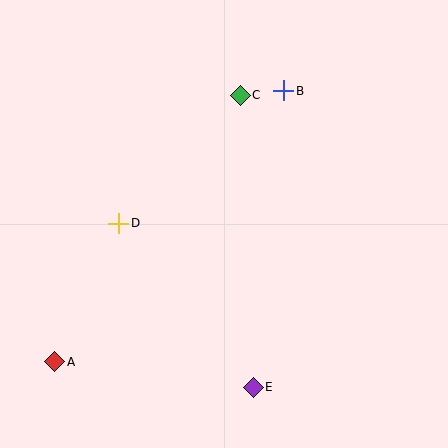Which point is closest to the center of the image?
Point D at (119, 223) is closest to the center.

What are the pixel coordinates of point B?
Point B is at (284, 91).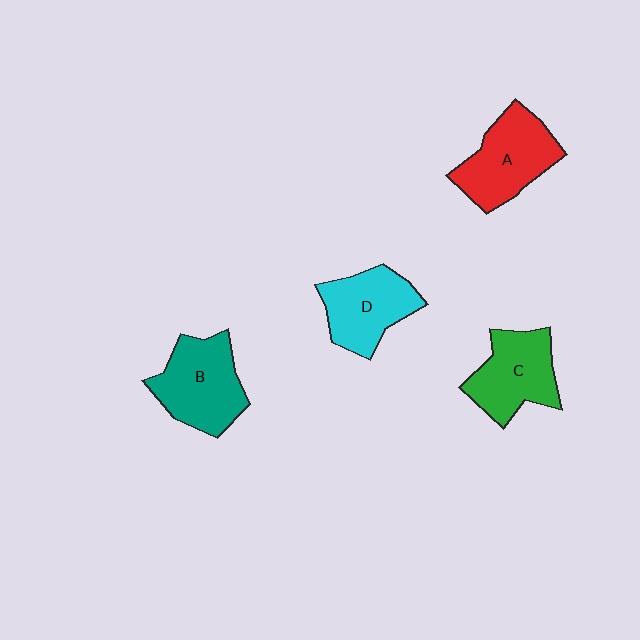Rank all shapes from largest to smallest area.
From largest to smallest: B (teal), A (red), C (green), D (cyan).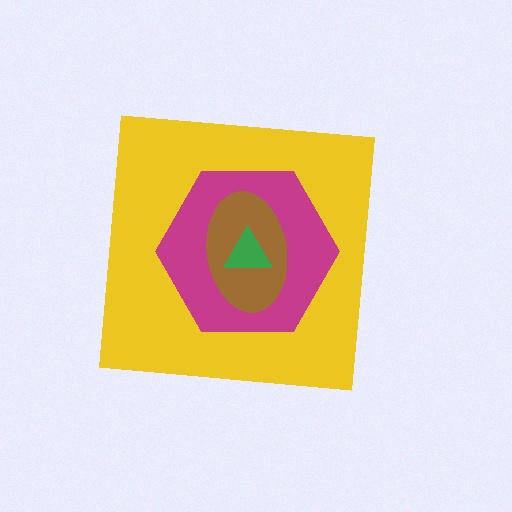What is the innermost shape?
The green triangle.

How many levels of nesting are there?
4.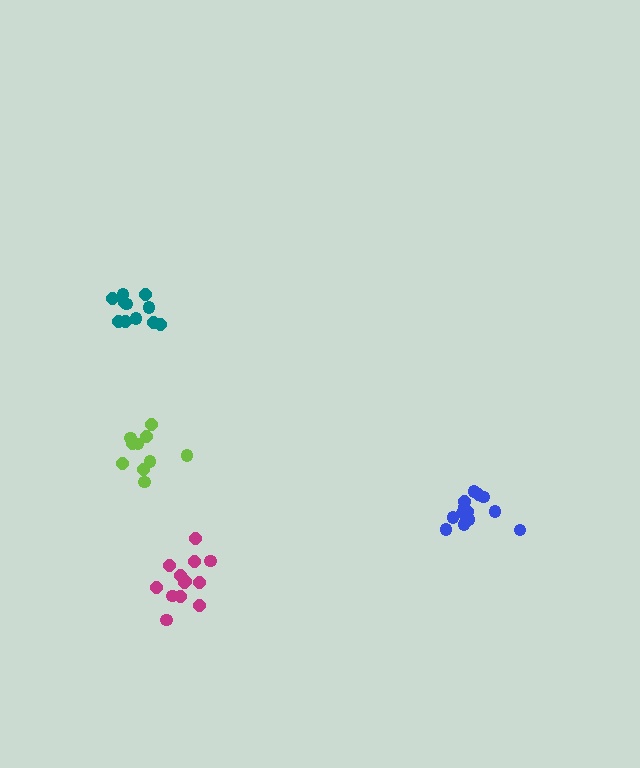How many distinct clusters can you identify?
There are 4 distinct clusters.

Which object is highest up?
The teal cluster is topmost.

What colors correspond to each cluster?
The clusters are colored: magenta, blue, lime, teal.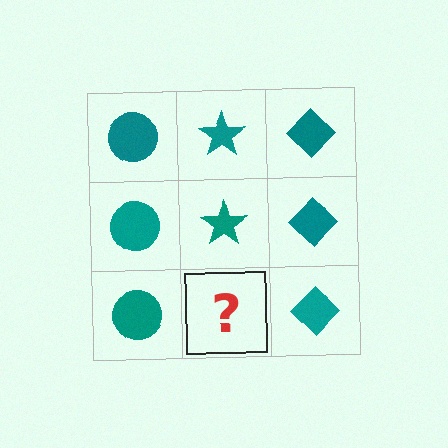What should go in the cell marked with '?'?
The missing cell should contain a teal star.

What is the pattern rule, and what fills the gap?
The rule is that each column has a consistent shape. The gap should be filled with a teal star.